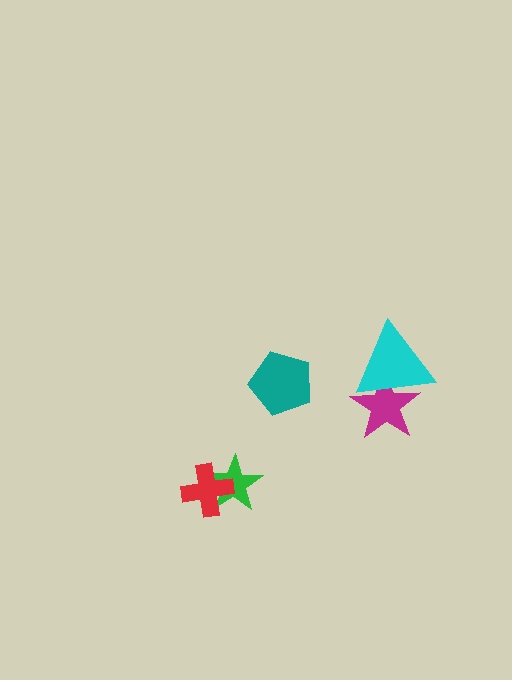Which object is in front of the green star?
The red cross is in front of the green star.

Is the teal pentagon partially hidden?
No, no other shape covers it.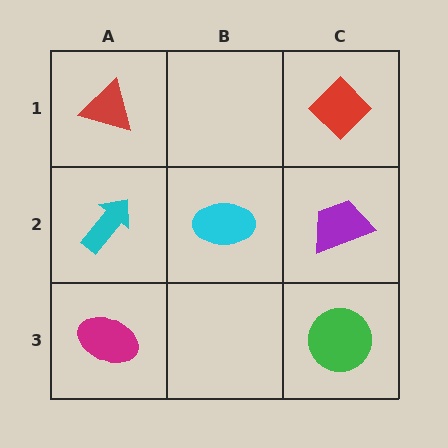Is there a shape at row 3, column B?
No, that cell is empty.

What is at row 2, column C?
A purple trapezoid.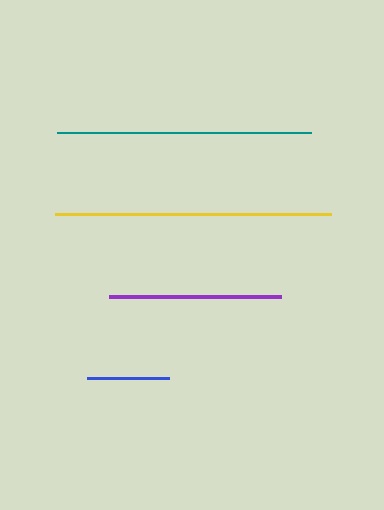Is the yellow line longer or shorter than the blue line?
The yellow line is longer than the blue line.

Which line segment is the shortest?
The blue line is the shortest at approximately 82 pixels.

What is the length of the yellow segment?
The yellow segment is approximately 276 pixels long.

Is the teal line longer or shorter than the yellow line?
The yellow line is longer than the teal line.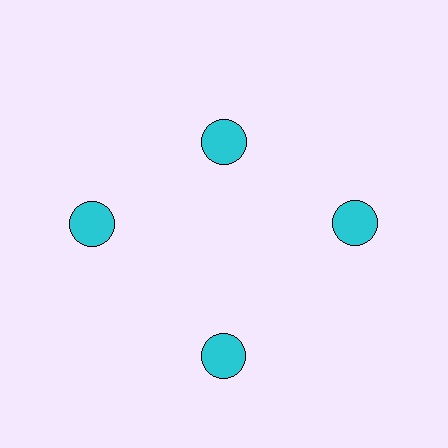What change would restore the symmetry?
The symmetry would be restored by moving it outward, back onto the ring so that all 4 circles sit at equal angles and equal distance from the center.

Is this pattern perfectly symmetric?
No. The 4 cyan circles are arranged in a ring, but one element near the 12 o'clock position is pulled inward toward the center, breaking the 4-fold rotational symmetry.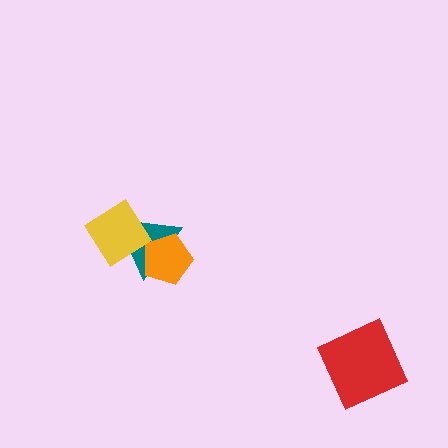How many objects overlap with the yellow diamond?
1 object overlaps with the yellow diamond.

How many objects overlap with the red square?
0 objects overlap with the red square.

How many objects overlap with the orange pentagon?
1 object overlaps with the orange pentagon.